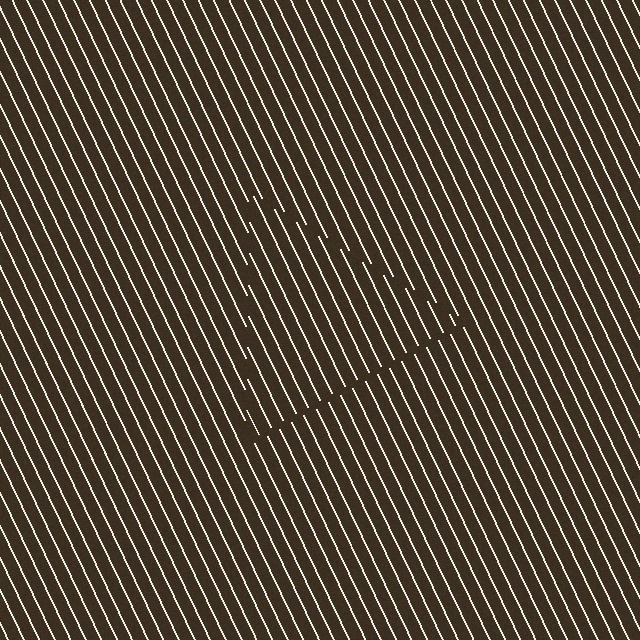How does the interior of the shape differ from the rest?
The interior of the shape contains the same grating, shifted by half a period — the contour is defined by the phase discontinuity where line-ends from the inner and outer gratings abut.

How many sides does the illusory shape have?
3 sides — the line-ends trace a triangle.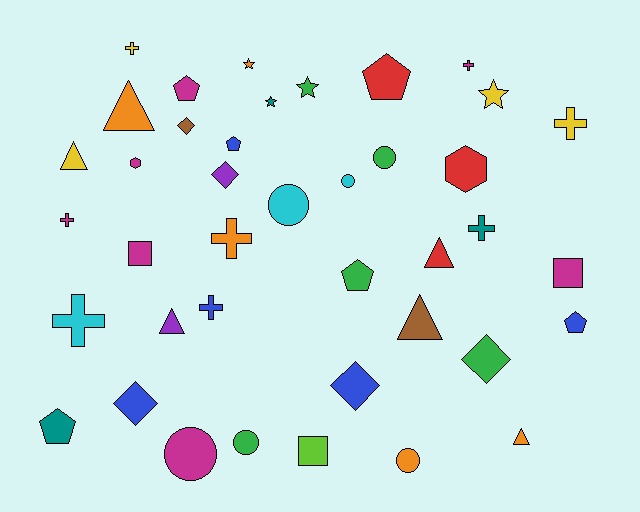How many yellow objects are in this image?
There are 4 yellow objects.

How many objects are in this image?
There are 40 objects.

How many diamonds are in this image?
There are 5 diamonds.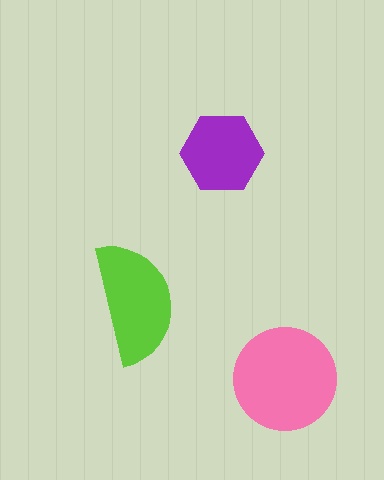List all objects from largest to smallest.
The pink circle, the lime semicircle, the purple hexagon.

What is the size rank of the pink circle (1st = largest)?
1st.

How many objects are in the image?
There are 3 objects in the image.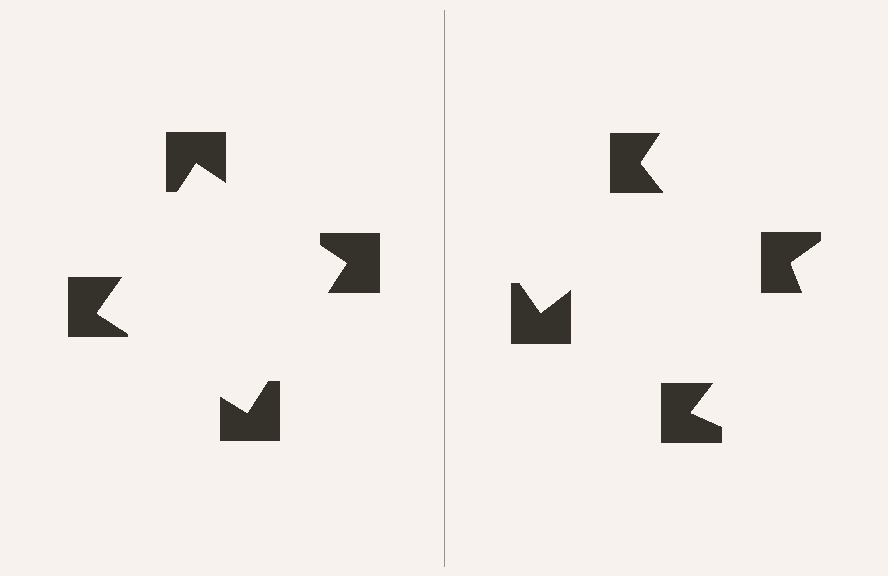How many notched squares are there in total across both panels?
8 — 4 on each side.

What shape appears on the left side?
An illusory square.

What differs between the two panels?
The notched squares are positioned identically on both sides; only the wedge orientations differ. On the left they align to a square; on the right they are misaligned.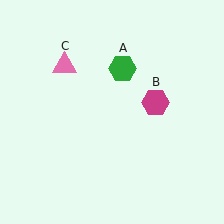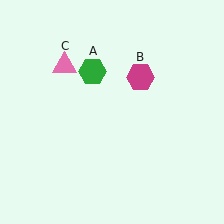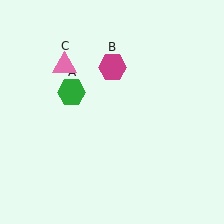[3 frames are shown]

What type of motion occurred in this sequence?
The green hexagon (object A), magenta hexagon (object B) rotated counterclockwise around the center of the scene.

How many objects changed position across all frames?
2 objects changed position: green hexagon (object A), magenta hexagon (object B).